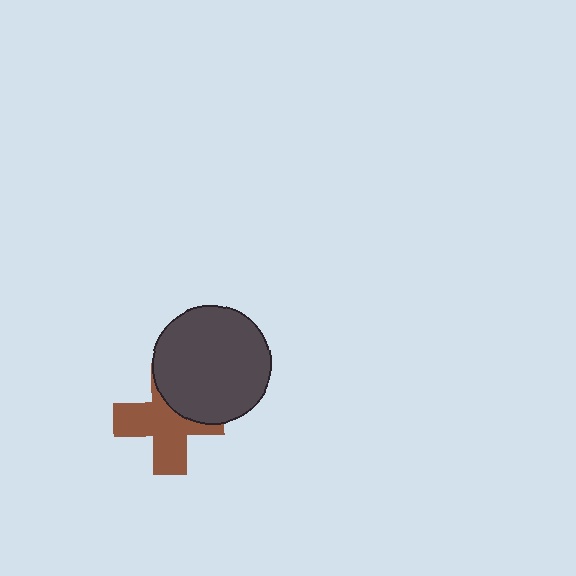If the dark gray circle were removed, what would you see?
You would see the complete brown cross.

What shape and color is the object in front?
The object in front is a dark gray circle.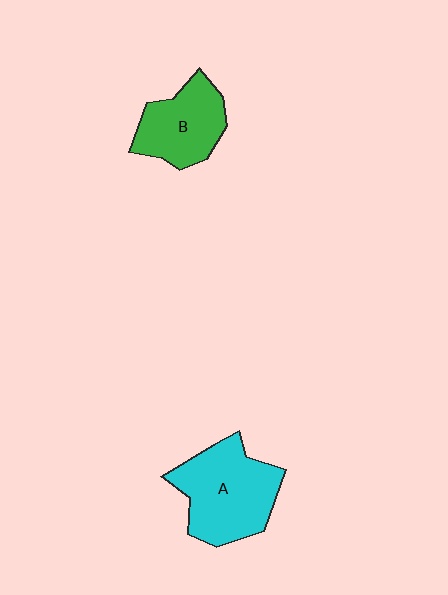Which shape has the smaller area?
Shape B (green).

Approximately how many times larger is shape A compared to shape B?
Approximately 1.4 times.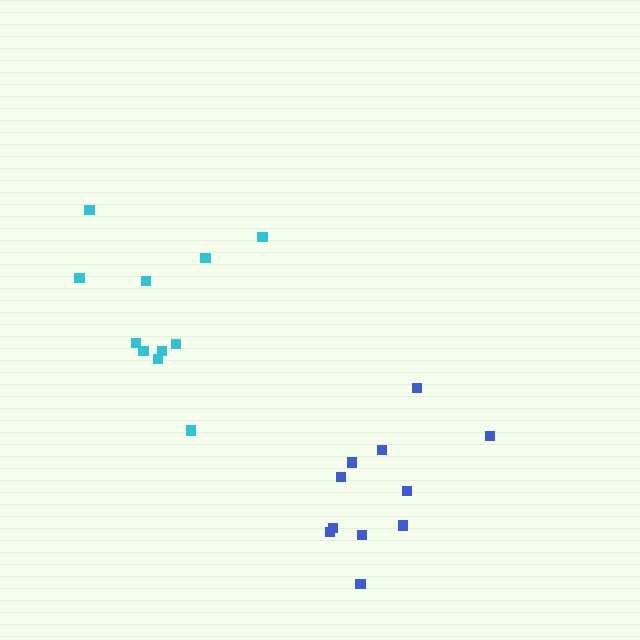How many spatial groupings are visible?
There are 2 spatial groupings.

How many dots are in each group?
Group 1: 11 dots, Group 2: 11 dots (22 total).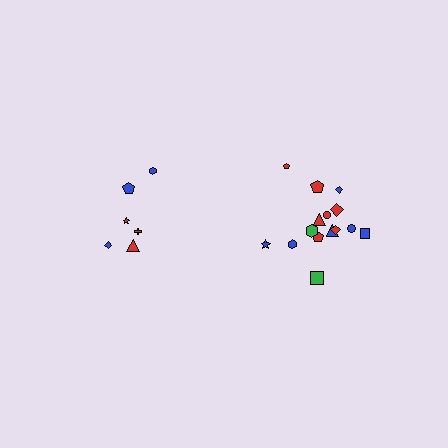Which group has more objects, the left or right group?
The right group.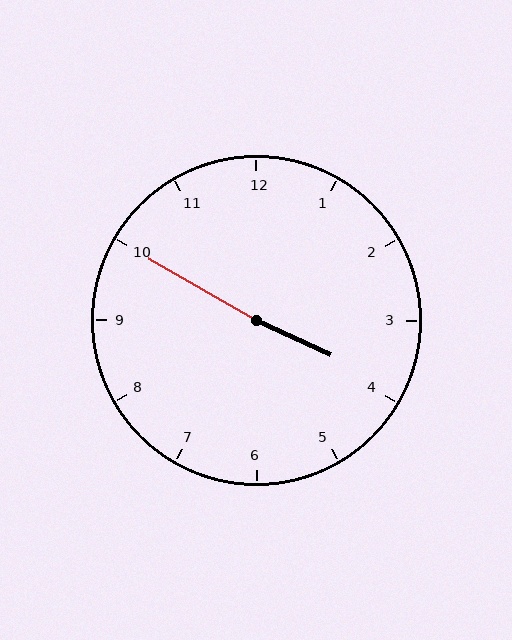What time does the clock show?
3:50.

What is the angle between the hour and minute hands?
Approximately 175 degrees.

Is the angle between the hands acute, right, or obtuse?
It is obtuse.